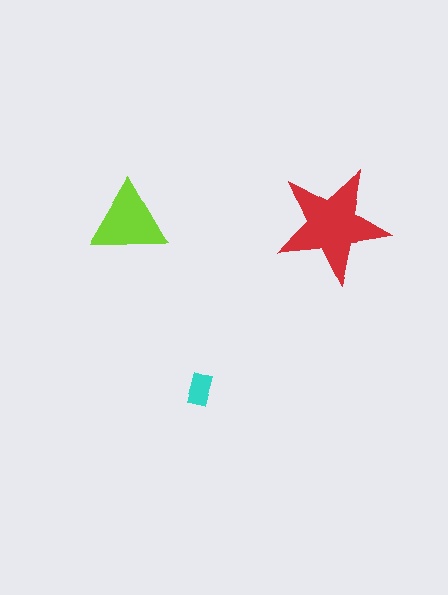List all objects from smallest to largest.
The cyan rectangle, the lime triangle, the red star.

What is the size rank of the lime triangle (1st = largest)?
2nd.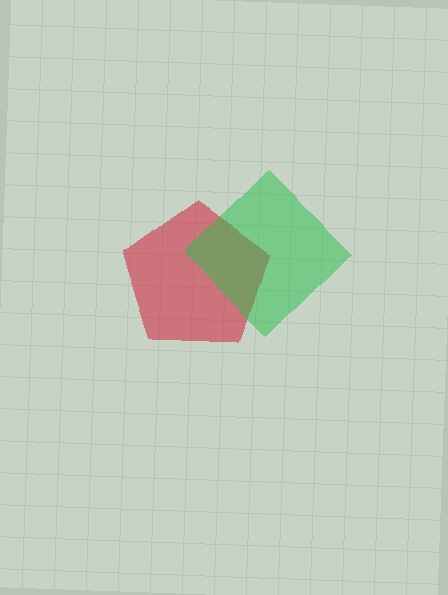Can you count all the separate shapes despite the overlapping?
Yes, there are 2 separate shapes.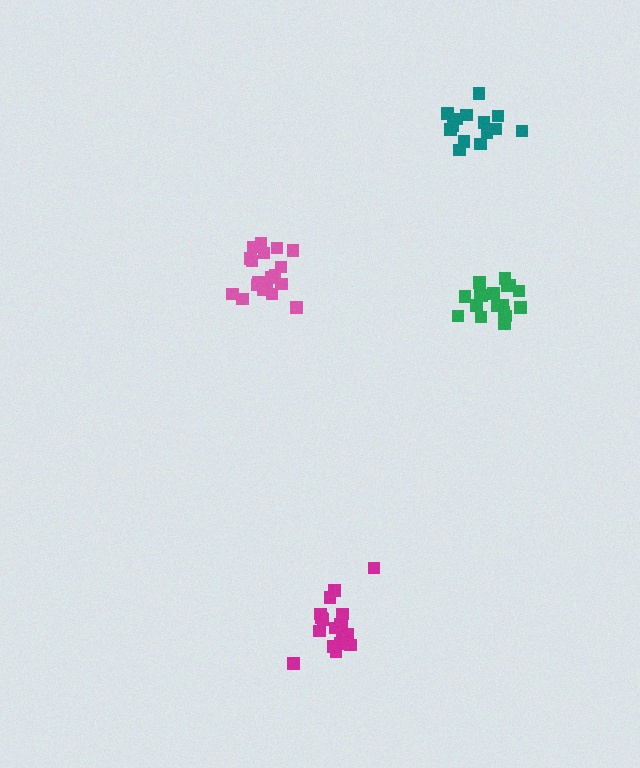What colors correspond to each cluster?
The clusters are colored: magenta, green, pink, teal.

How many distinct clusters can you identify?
There are 4 distinct clusters.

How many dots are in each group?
Group 1: 19 dots, Group 2: 18 dots, Group 3: 19 dots, Group 4: 14 dots (70 total).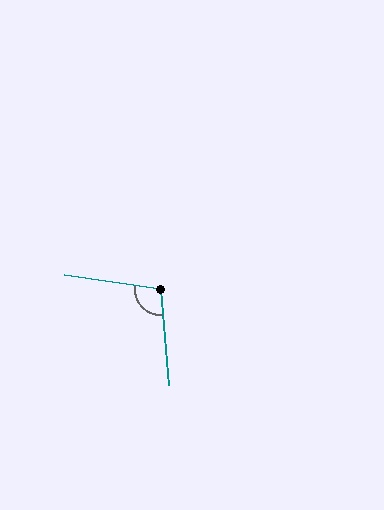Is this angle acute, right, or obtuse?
It is obtuse.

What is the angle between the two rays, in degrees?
Approximately 103 degrees.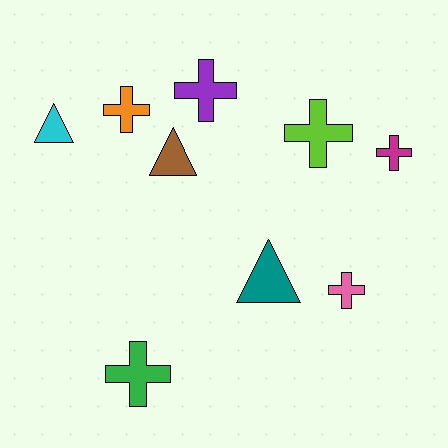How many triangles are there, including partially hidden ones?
There are 3 triangles.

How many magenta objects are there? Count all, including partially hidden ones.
There is 1 magenta object.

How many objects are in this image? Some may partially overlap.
There are 9 objects.